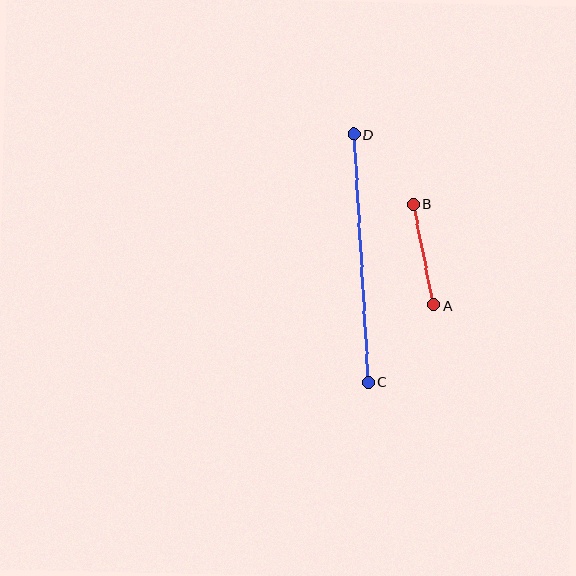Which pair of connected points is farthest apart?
Points C and D are farthest apart.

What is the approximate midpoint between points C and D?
The midpoint is at approximately (361, 258) pixels.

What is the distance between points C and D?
The distance is approximately 248 pixels.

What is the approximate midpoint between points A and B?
The midpoint is at approximately (423, 255) pixels.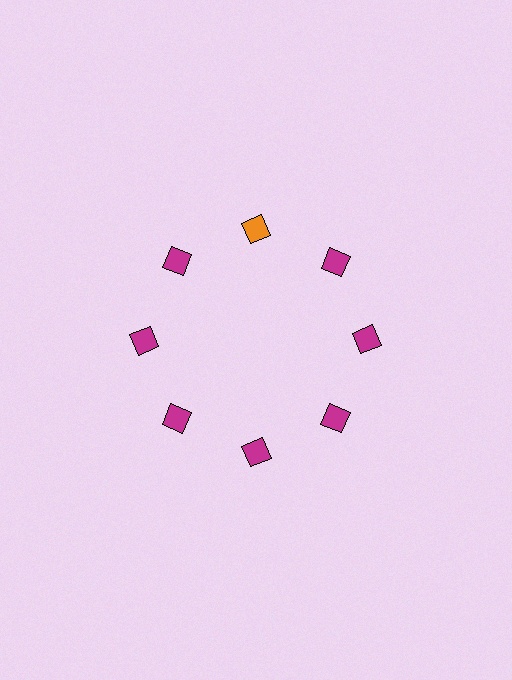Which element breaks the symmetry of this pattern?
The orange square at roughly the 12 o'clock position breaks the symmetry. All other shapes are magenta squares.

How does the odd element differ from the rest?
It has a different color: orange instead of magenta.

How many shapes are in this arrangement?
There are 8 shapes arranged in a ring pattern.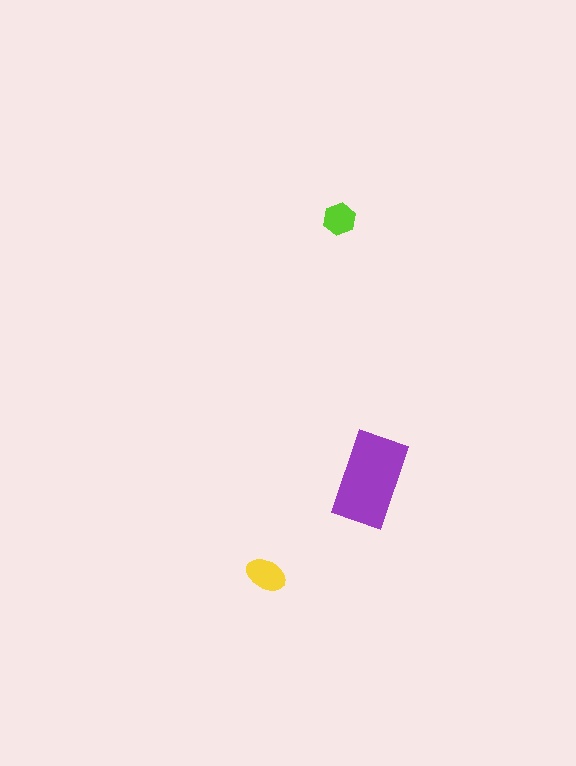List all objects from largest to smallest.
The purple rectangle, the yellow ellipse, the lime hexagon.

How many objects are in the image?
There are 3 objects in the image.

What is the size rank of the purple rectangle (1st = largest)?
1st.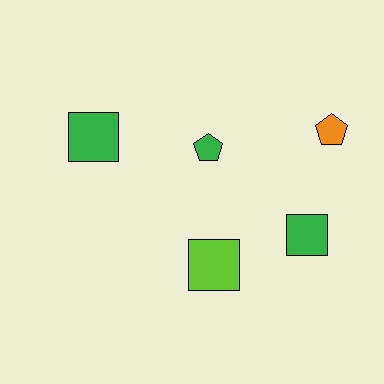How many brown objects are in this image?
There are no brown objects.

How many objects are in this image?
There are 5 objects.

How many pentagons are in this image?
There are 2 pentagons.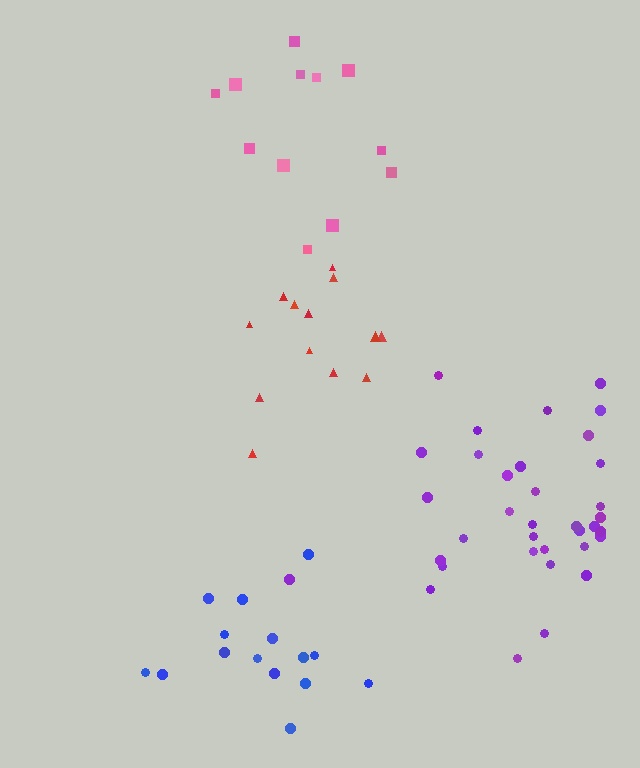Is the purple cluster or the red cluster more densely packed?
Purple.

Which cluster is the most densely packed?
Purple.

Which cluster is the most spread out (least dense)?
Pink.